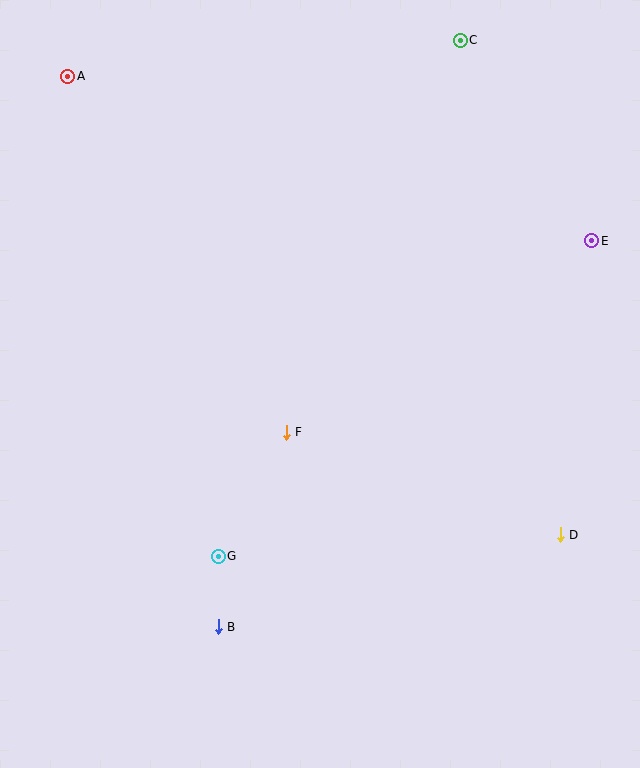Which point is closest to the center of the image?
Point F at (286, 432) is closest to the center.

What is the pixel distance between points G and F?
The distance between G and F is 141 pixels.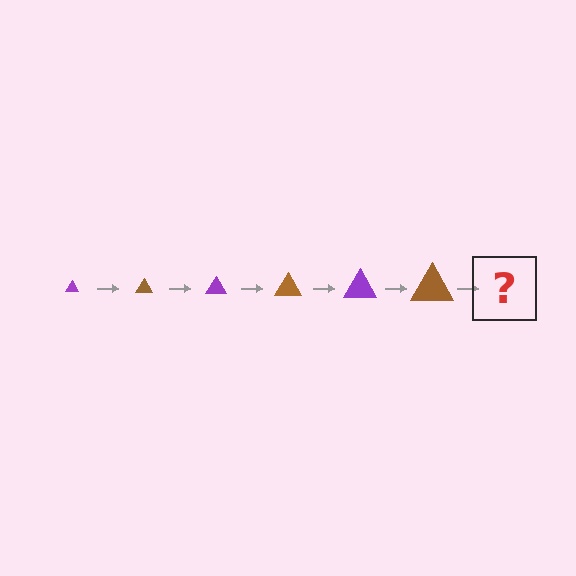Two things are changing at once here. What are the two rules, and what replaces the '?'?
The two rules are that the triangle grows larger each step and the color cycles through purple and brown. The '?' should be a purple triangle, larger than the previous one.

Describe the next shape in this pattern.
It should be a purple triangle, larger than the previous one.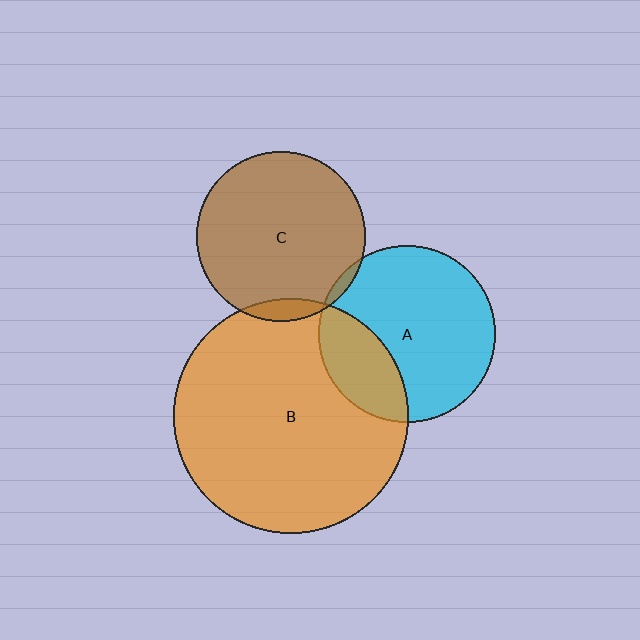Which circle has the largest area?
Circle B (orange).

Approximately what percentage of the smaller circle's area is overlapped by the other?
Approximately 5%.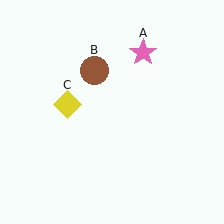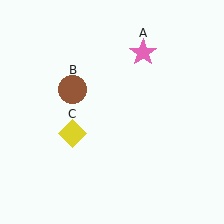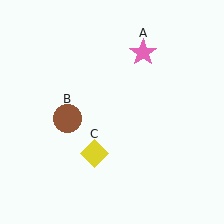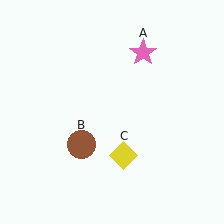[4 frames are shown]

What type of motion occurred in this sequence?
The brown circle (object B), yellow diamond (object C) rotated counterclockwise around the center of the scene.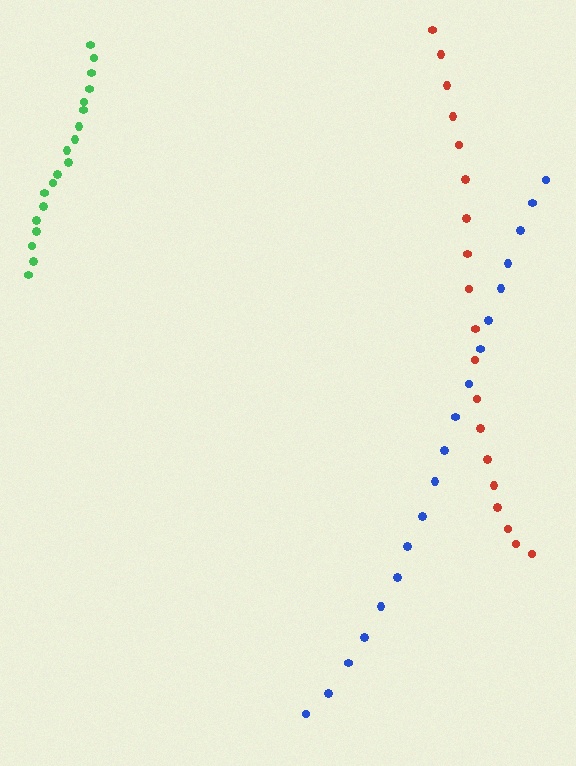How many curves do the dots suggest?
There are 3 distinct paths.